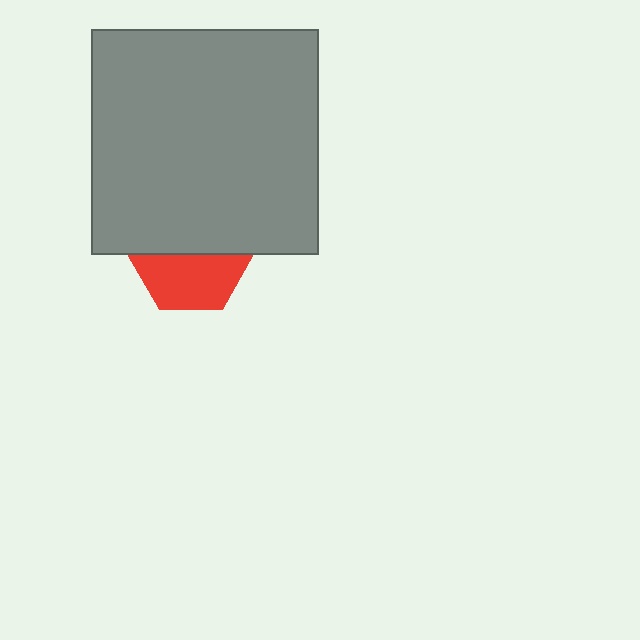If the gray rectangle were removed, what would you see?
You would see the complete red hexagon.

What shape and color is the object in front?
The object in front is a gray rectangle.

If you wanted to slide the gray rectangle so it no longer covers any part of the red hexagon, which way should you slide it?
Slide it up — that is the most direct way to separate the two shapes.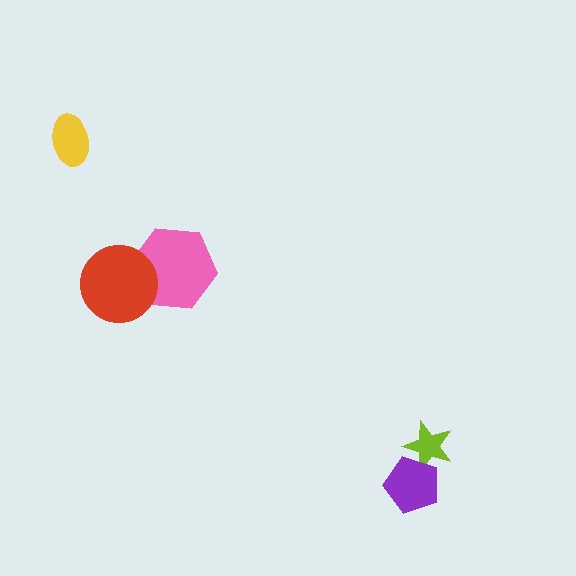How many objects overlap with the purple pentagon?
1 object overlaps with the purple pentagon.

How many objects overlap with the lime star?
1 object overlaps with the lime star.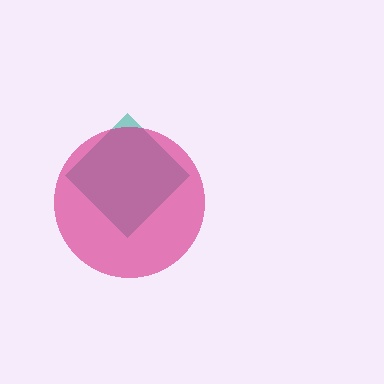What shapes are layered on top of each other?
The layered shapes are: a teal diamond, a magenta circle.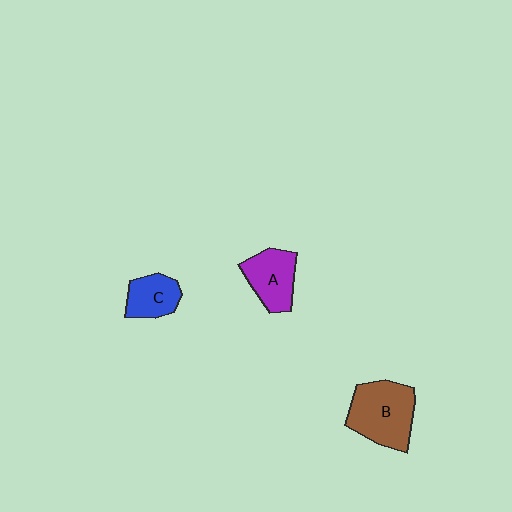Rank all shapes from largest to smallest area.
From largest to smallest: B (brown), A (purple), C (blue).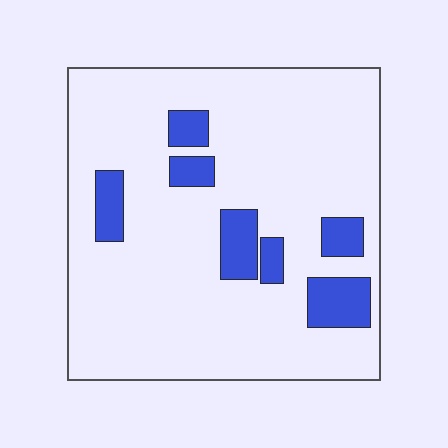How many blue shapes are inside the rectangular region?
7.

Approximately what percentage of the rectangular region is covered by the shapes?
Approximately 15%.